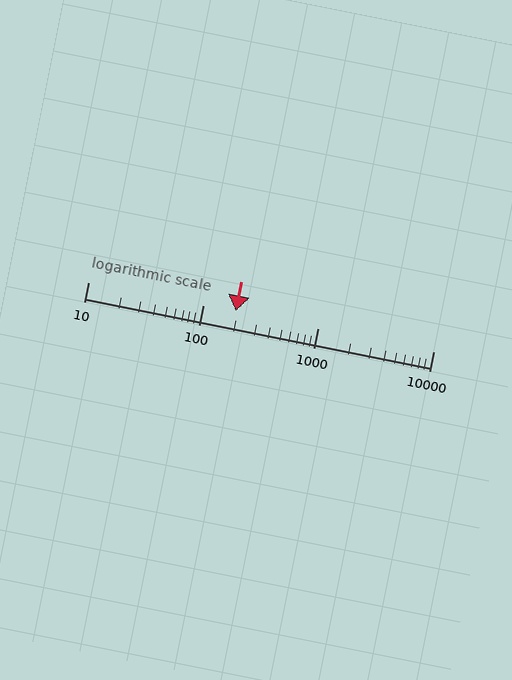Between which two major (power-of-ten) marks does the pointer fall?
The pointer is between 100 and 1000.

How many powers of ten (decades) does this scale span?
The scale spans 3 decades, from 10 to 10000.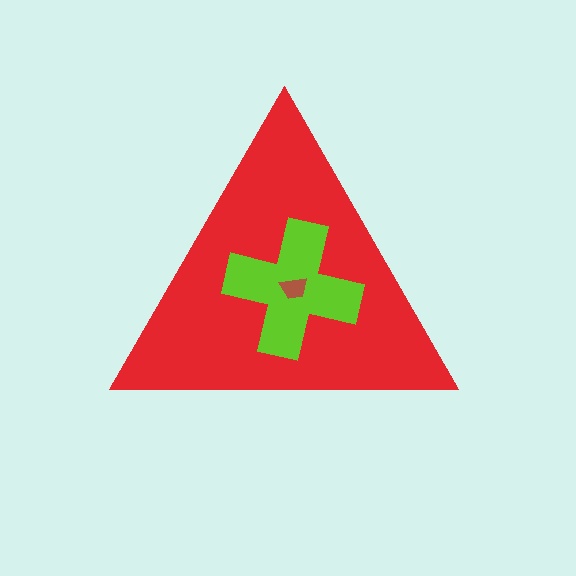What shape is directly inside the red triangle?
The lime cross.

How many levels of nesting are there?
3.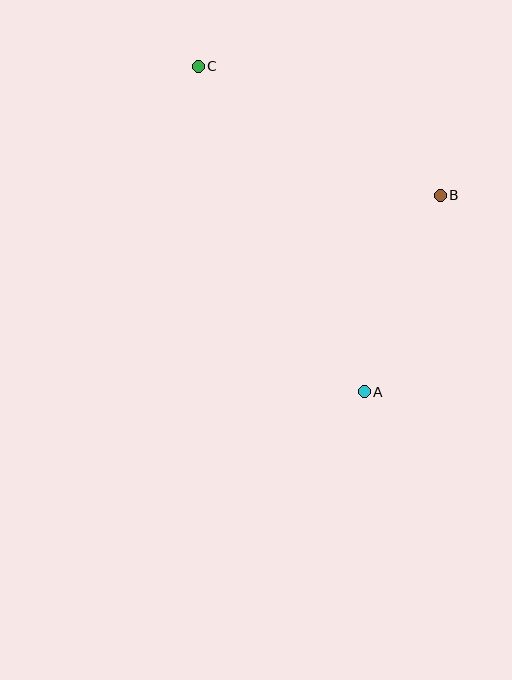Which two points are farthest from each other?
Points A and C are farthest from each other.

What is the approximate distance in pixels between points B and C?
The distance between B and C is approximately 274 pixels.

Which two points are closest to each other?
Points A and B are closest to each other.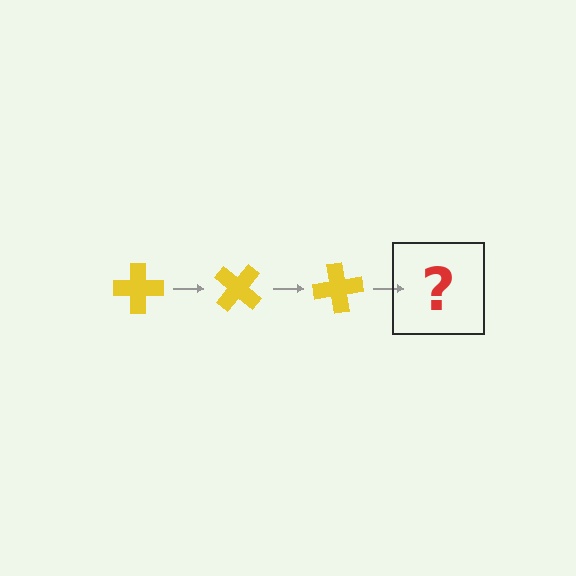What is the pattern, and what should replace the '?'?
The pattern is that the cross rotates 40 degrees each step. The '?' should be a yellow cross rotated 120 degrees.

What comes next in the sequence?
The next element should be a yellow cross rotated 120 degrees.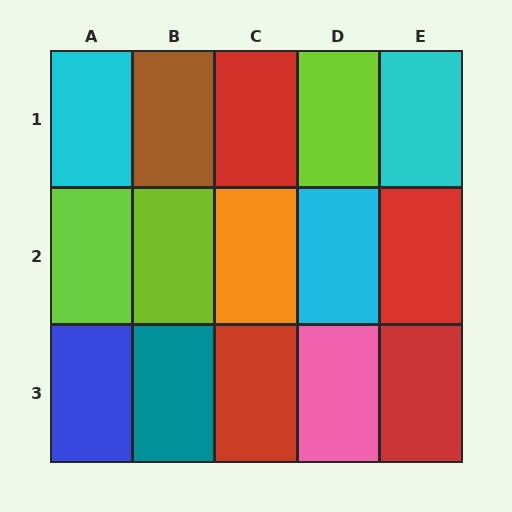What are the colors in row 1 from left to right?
Cyan, brown, red, lime, cyan.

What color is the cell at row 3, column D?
Pink.